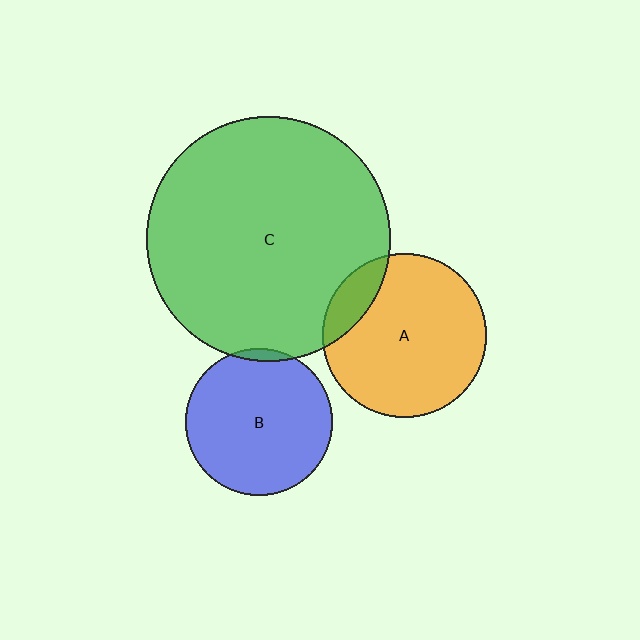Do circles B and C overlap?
Yes.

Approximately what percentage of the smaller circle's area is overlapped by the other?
Approximately 5%.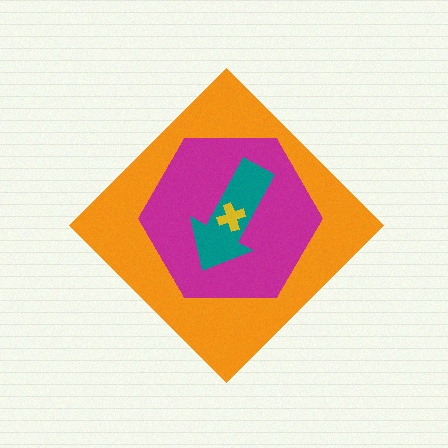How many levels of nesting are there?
4.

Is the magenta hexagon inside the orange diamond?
Yes.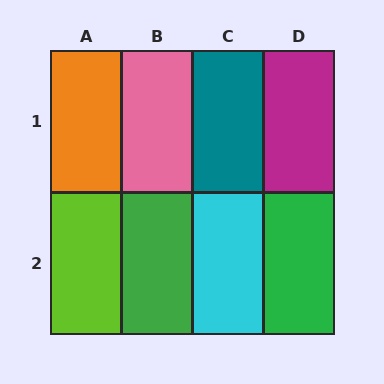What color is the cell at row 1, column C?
Teal.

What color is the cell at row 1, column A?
Orange.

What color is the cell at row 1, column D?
Magenta.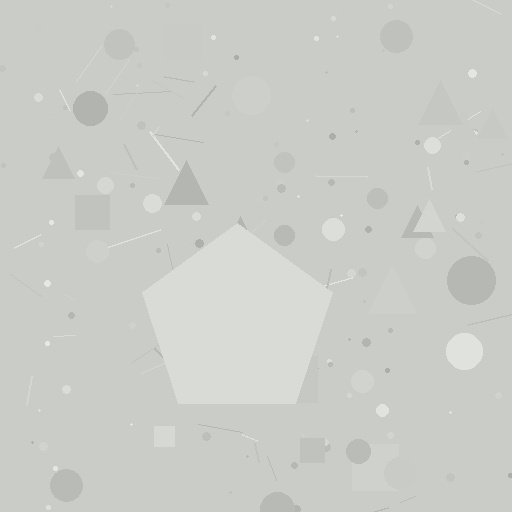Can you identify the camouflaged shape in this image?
The camouflaged shape is a pentagon.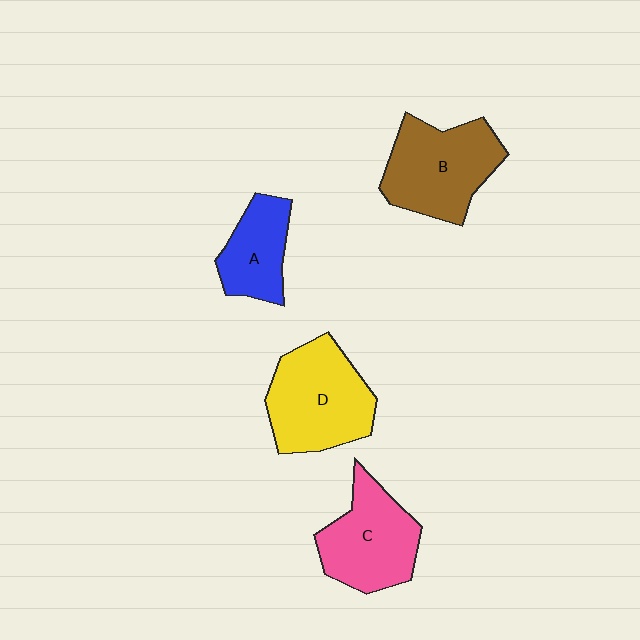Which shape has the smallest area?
Shape A (blue).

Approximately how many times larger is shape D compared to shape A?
Approximately 1.6 times.